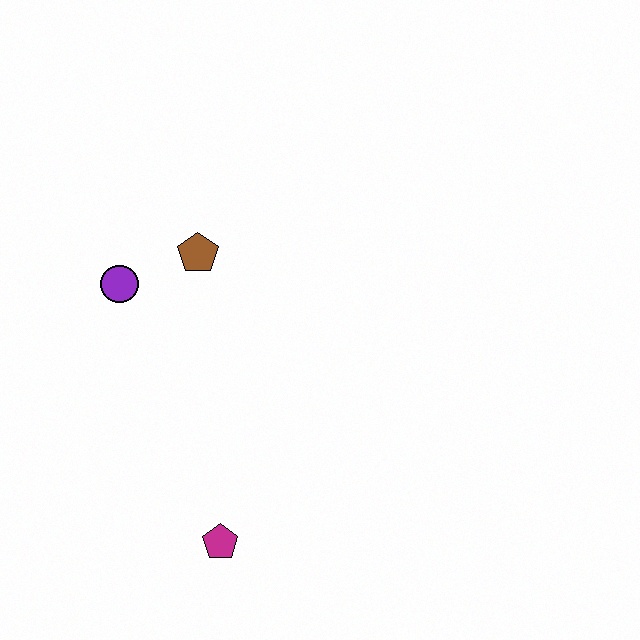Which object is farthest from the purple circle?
The magenta pentagon is farthest from the purple circle.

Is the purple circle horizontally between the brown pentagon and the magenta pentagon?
No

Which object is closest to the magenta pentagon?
The purple circle is closest to the magenta pentagon.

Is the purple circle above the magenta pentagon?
Yes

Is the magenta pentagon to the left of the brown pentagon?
No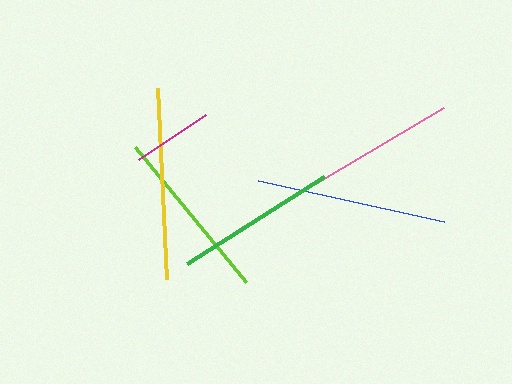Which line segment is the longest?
The pink line is the longest at approximately 237 pixels.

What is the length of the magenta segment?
The magenta segment is approximately 81 pixels long.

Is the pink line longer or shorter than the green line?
The pink line is longer than the green line.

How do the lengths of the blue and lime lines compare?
The blue and lime lines are approximately the same length.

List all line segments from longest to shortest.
From longest to shortest: pink, yellow, blue, lime, green, magenta.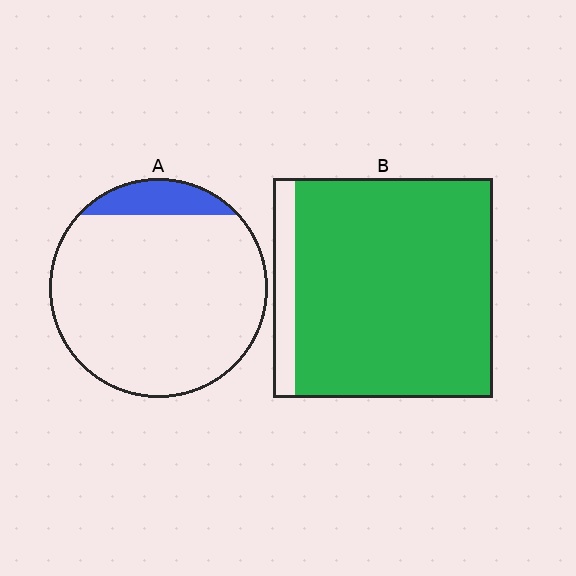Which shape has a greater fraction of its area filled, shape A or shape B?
Shape B.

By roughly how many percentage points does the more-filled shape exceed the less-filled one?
By roughly 80 percentage points (B over A).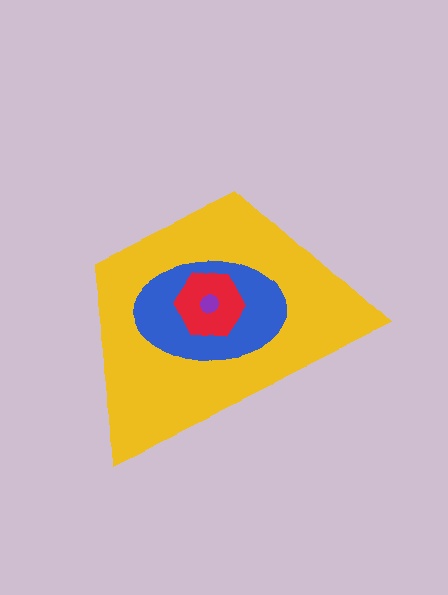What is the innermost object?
The purple circle.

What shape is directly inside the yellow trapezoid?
The blue ellipse.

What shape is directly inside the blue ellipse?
The red hexagon.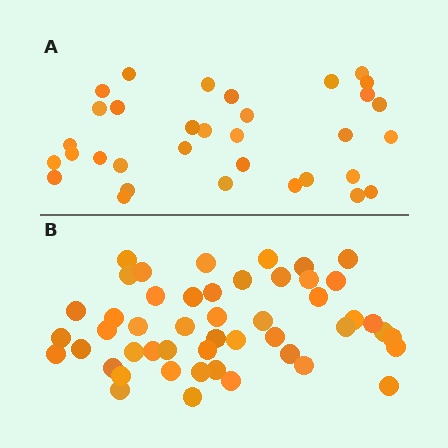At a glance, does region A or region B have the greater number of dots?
Region B (the bottom region) has more dots.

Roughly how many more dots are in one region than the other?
Region B has approximately 15 more dots than region A.